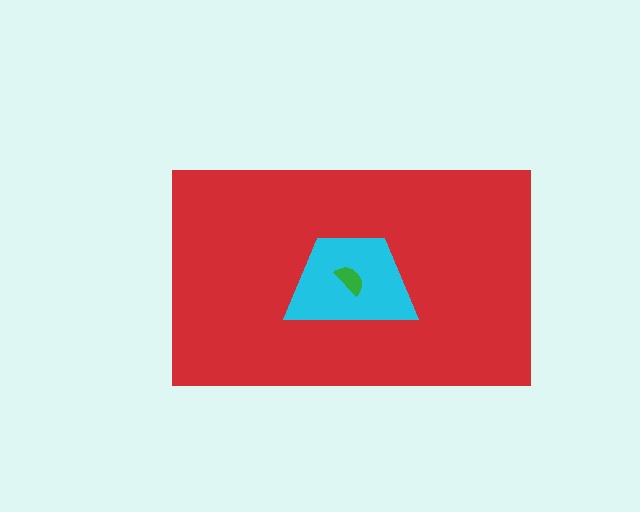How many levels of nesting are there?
3.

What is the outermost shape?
The red rectangle.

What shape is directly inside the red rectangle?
The cyan trapezoid.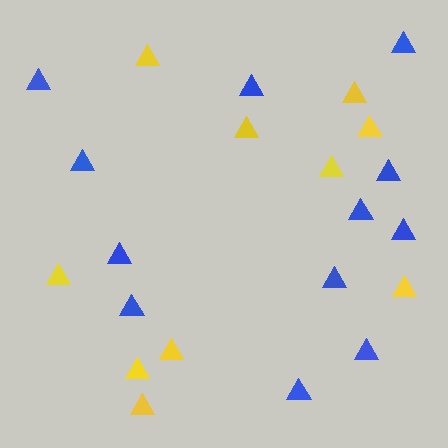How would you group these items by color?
There are 2 groups: one group of blue triangles (12) and one group of yellow triangles (10).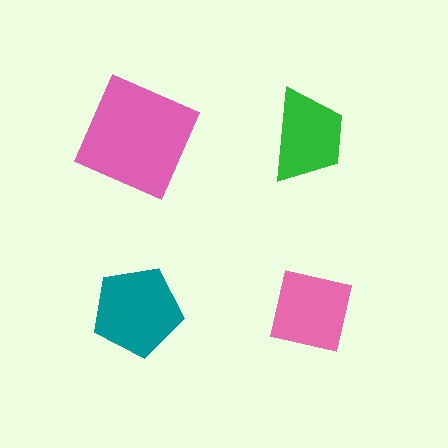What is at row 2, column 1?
A teal pentagon.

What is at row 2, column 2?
A pink square.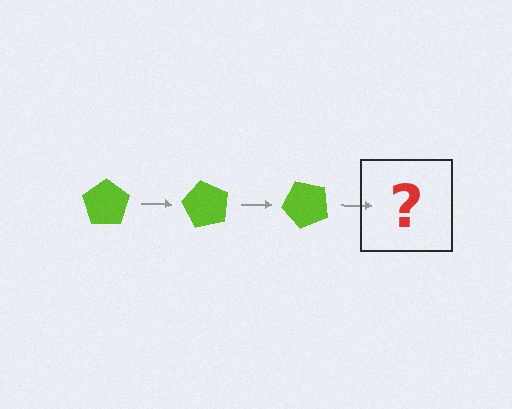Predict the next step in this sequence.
The next step is a lime pentagon rotated 180 degrees.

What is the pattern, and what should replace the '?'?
The pattern is that the pentagon rotates 60 degrees each step. The '?' should be a lime pentagon rotated 180 degrees.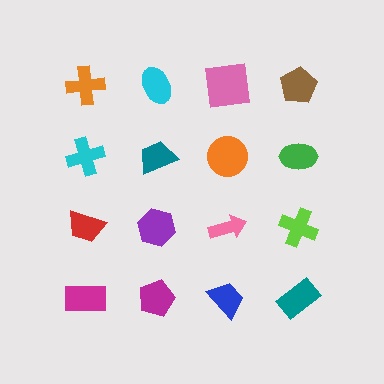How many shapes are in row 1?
4 shapes.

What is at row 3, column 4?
A lime cross.